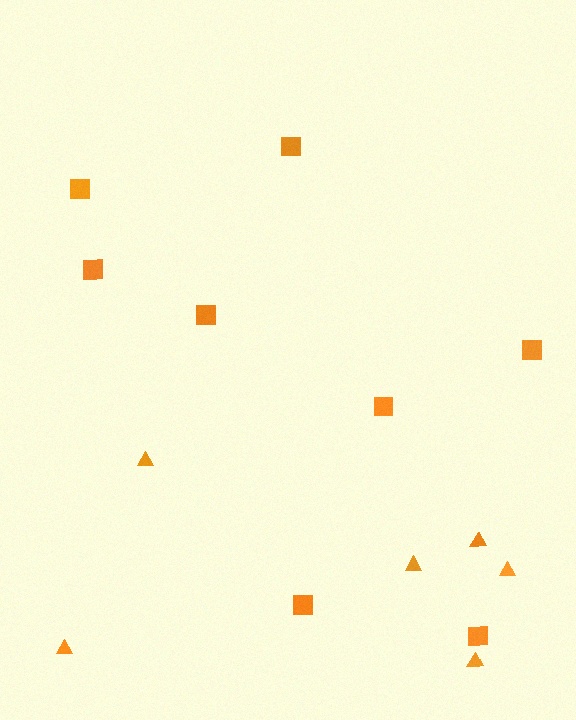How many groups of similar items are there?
There are 2 groups: one group of squares (8) and one group of triangles (6).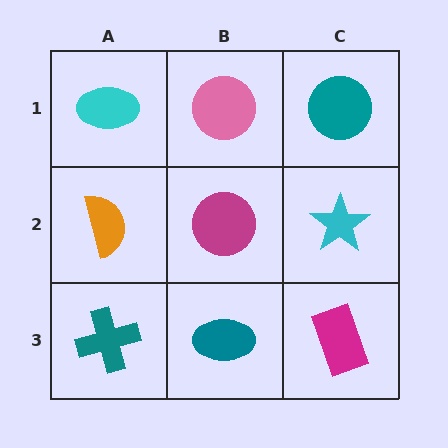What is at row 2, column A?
An orange semicircle.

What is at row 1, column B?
A pink circle.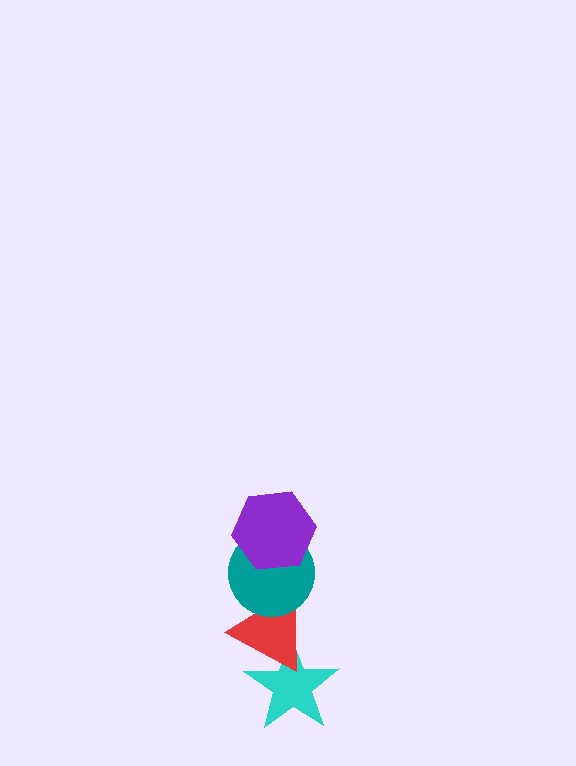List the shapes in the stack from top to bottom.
From top to bottom: the purple hexagon, the teal circle, the red triangle, the cyan star.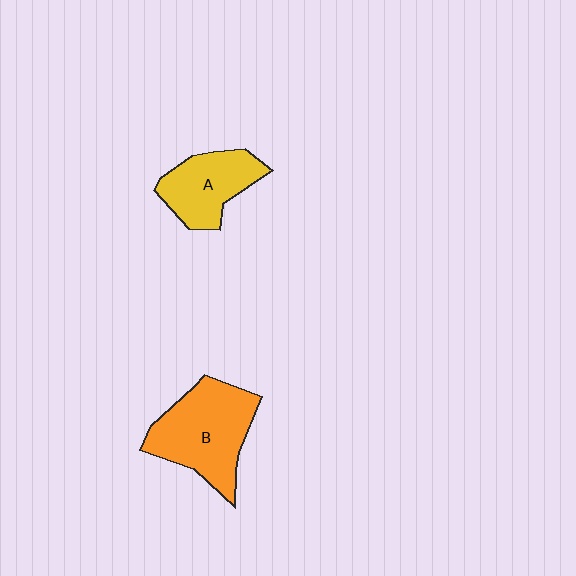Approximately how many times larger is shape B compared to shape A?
Approximately 1.4 times.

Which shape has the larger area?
Shape B (orange).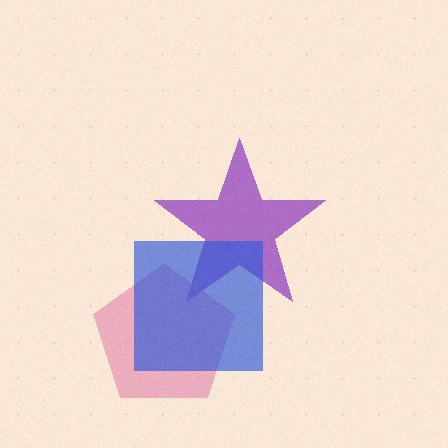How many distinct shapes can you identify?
There are 3 distinct shapes: a purple star, a pink pentagon, a blue square.